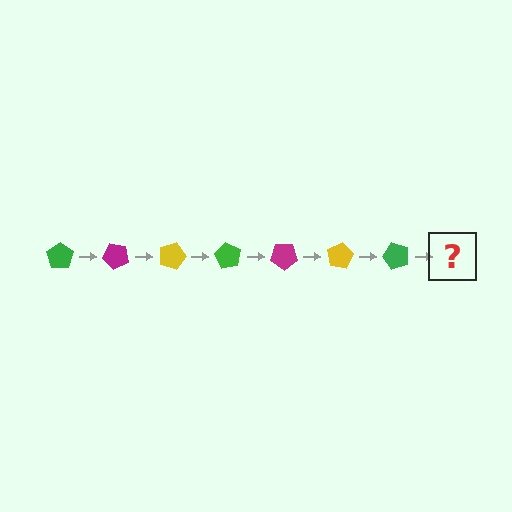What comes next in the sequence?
The next element should be a magenta pentagon, rotated 315 degrees from the start.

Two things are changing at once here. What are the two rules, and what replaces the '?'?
The two rules are that it rotates 45 degrees each step and the color cycles through green, magenta, and yellow. The '?' should be a magenta pentagon, rotated 315 degrees from the start.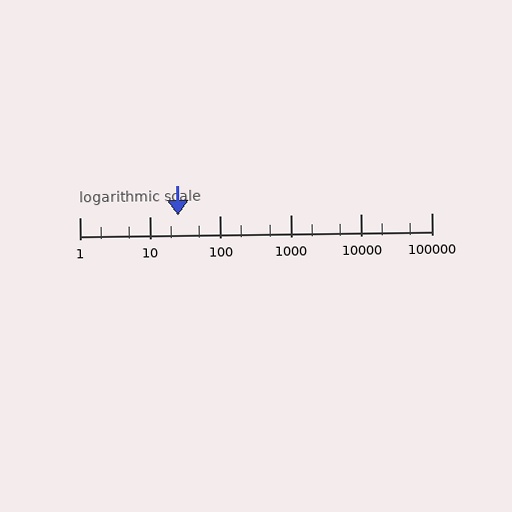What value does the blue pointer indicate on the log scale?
The pointer indicates approximately 25.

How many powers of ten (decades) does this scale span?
The scale spans 5 decades, from 1 to 100000.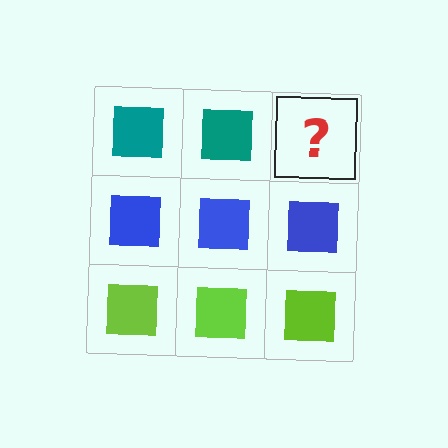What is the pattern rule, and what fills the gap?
The rule is that each row has a consistent color. The gap should be filled with a teal square.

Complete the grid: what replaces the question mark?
The question mark should be replaced with a teal square.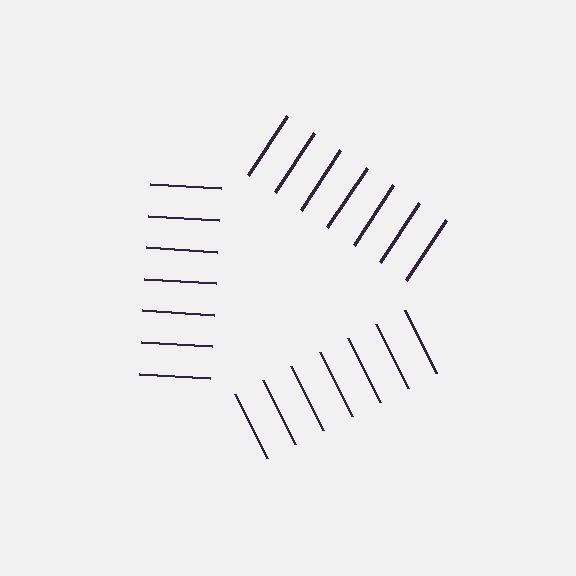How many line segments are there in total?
21 — 7 along each of the 3 edges.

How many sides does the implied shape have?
3 sides — the line-ends trace a triangle.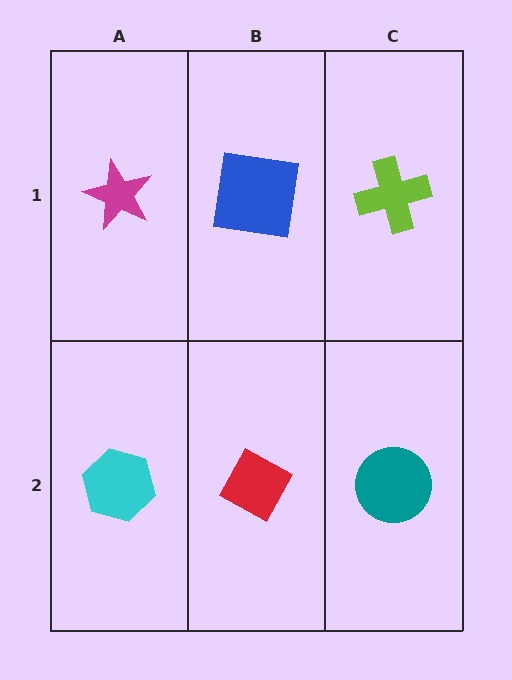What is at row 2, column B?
A red diamond.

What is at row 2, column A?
A cyan hexagon.